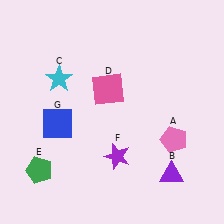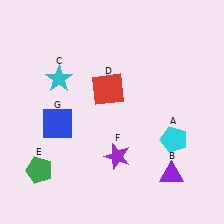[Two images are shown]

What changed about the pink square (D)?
In Image 1, D is pink. In Image 2, it changed to red.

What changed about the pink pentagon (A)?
In Image 1, A is pink. In Image 2, it changed to cyan.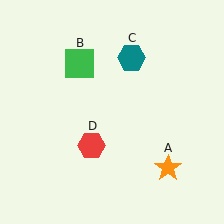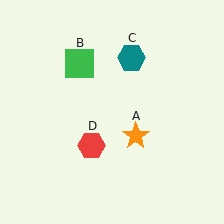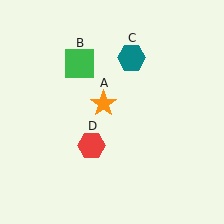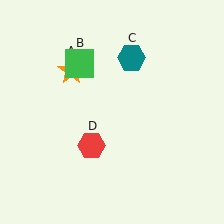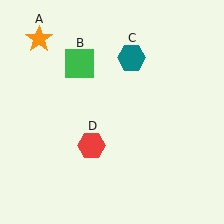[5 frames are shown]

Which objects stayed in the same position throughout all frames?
Green square (object B) and teal hexagon (object C) and red hexagon (object D) remained stationary.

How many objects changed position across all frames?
1 object changed position: orange star (object A).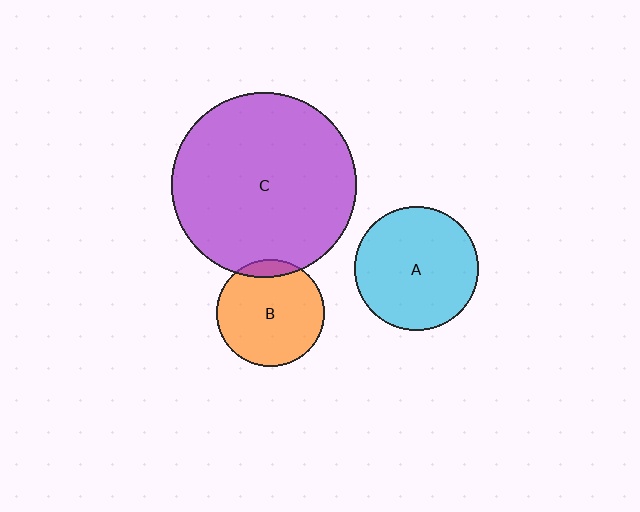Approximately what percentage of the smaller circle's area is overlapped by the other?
Approximately 10%.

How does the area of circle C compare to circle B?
Approximately 2.9 times.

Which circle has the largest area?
Circle C (purple).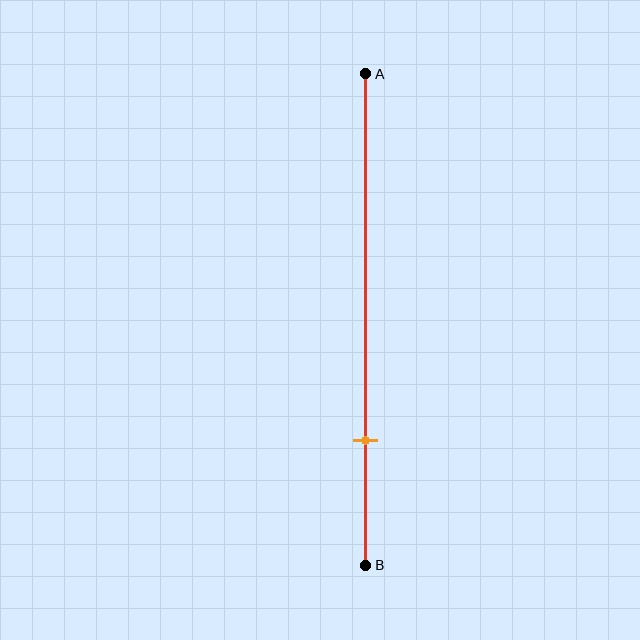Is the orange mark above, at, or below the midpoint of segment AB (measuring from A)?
The orange mark is below the midpoint of segment AB.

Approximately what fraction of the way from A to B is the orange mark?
The orange mark is approximately 75% of the way from A to B.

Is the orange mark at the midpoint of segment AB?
No, the mark is at about 75% from A, not at the 50% midpoint.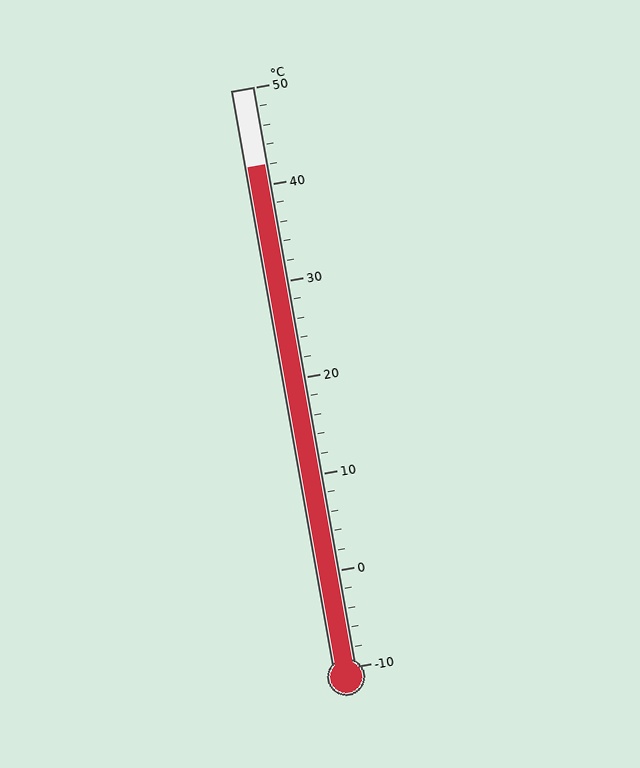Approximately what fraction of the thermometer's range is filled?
The thermometer is filled to approximately 85% of its range.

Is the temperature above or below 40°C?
The temperature is above 40°C.